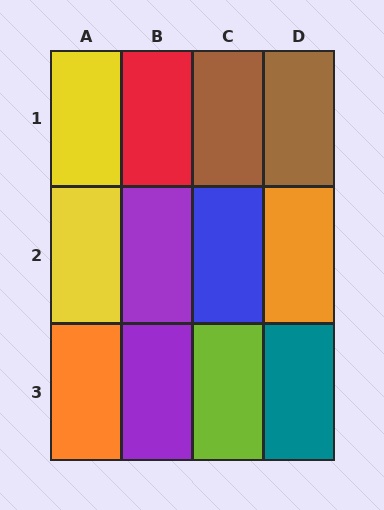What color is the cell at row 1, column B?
Red.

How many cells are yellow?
2 cells are yellow.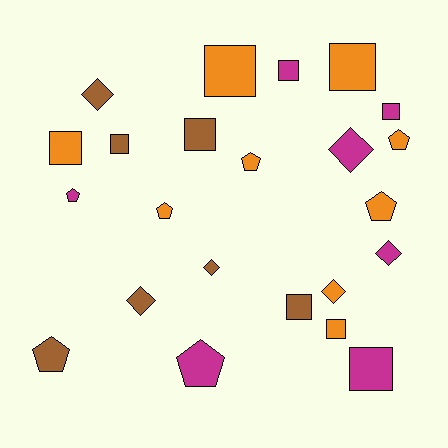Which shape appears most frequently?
Square, with 10 objects.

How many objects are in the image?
There are 23 objects.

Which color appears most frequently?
Orange, with 9 objects.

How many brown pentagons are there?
There is 1 brown pentagon.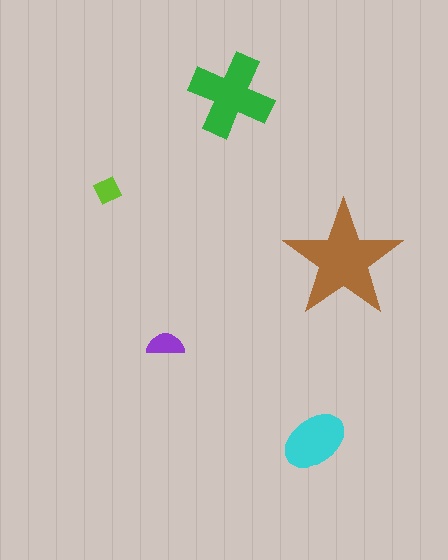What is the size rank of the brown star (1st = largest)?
1st.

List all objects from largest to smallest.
The brown star, the green cross, the cyan ellipse, the purple semicircle, the lime diamond.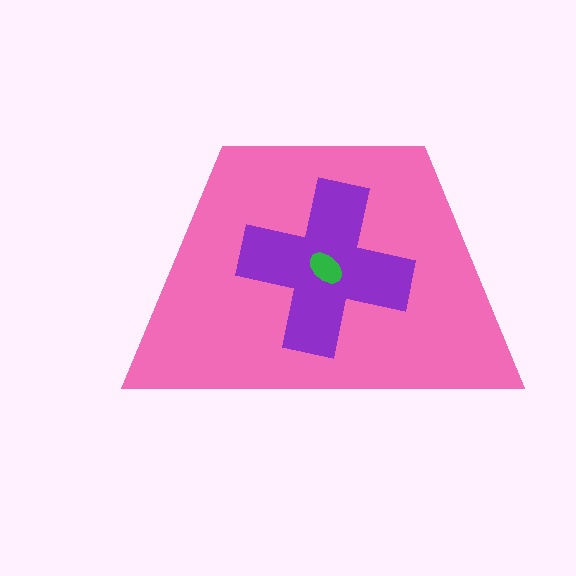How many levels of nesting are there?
3.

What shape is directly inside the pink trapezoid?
The purple cross.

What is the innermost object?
The green ellipse.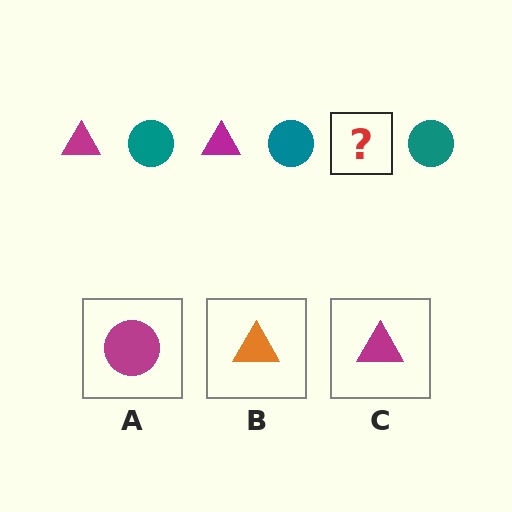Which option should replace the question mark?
Option C.